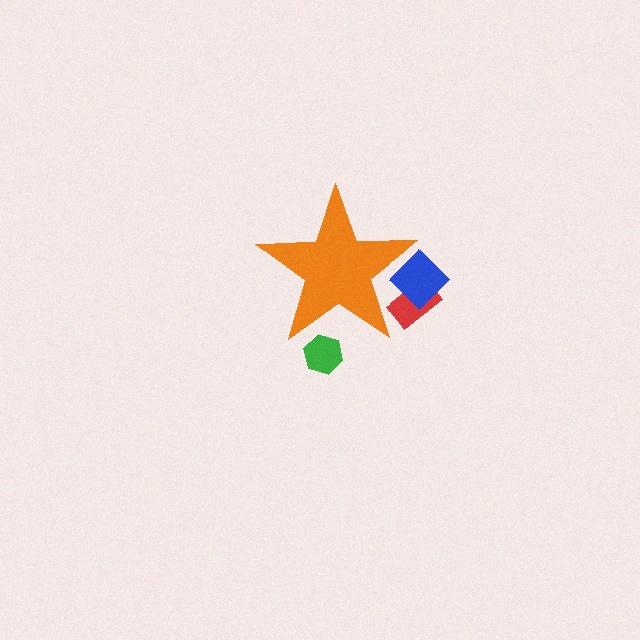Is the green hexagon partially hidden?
Yes, the green hexagon is partially hidden behind the orange star.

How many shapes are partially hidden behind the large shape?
3 shapes are partially hidden.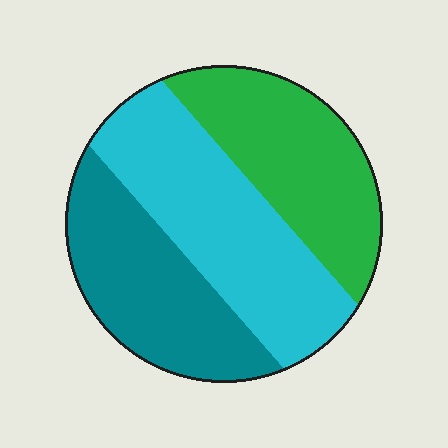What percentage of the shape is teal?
Teal covers 30% of the shape.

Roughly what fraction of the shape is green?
Green covers around 30% of the shape.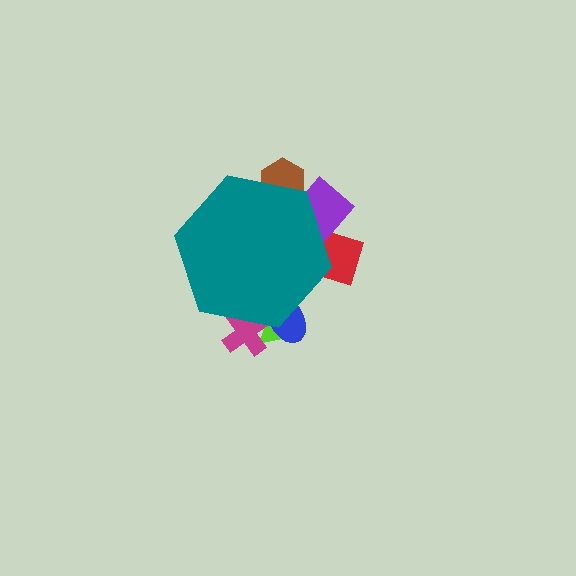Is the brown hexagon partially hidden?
Yes, the brown hexagon is partially hidden behind the teal hexagon.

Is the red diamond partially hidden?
Yes, the red diamond is partially hidden behind the teal hexagon.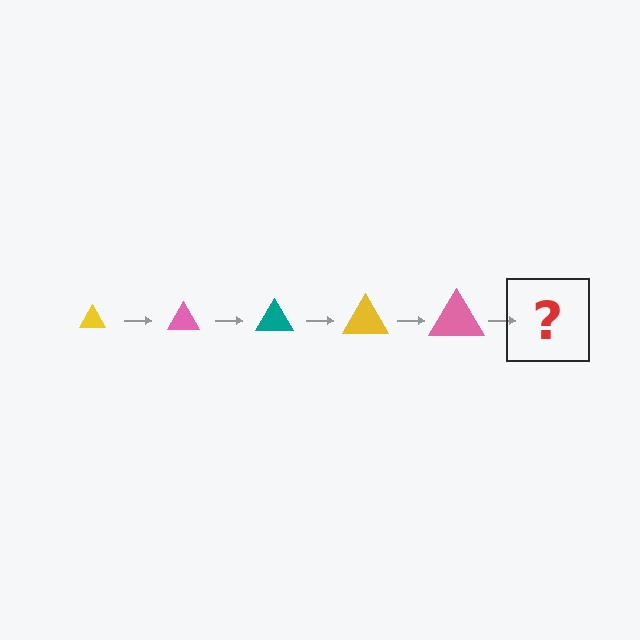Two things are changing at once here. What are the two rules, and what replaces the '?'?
The two rules are that the triangle grows larger each step and the color cycles through yellow, pink, and teal. The '?' should be a teal triangle, larger than the previous one.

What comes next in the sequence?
The next element should be a teal triangle, larger than the previous one.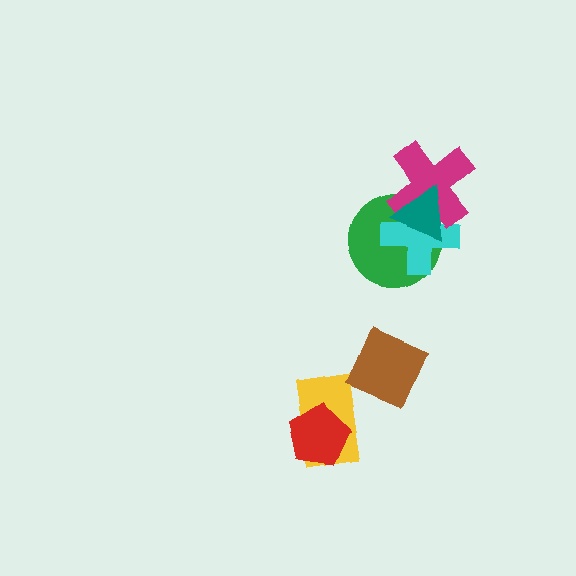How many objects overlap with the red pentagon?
1 object overlaps with the red pentagon.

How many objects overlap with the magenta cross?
3 objects overlap with the magenta cross.